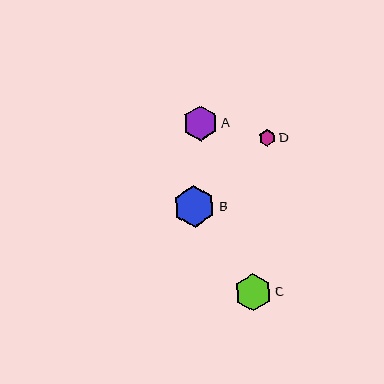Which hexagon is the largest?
Hexagon B is the largest with a size of approximately 42 pixels.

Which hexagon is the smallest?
Hexagon D is the smallest with a size of approximately 17 pixels.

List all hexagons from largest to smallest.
From largest to smallest: B, C, A, D.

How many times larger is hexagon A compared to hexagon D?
Hexagon A is approximately 2.1 times the size of hexagon D.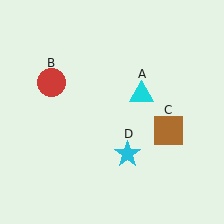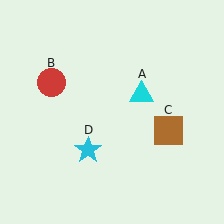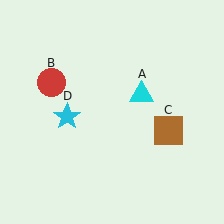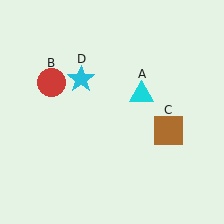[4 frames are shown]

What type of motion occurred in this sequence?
The cyan star (object D) rotated clockwise around the center of the scene.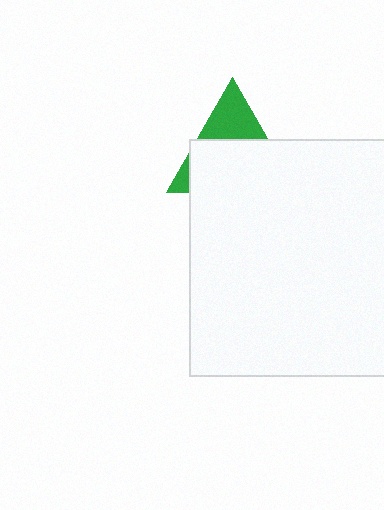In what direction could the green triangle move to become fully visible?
The green triangle could move up. That would shift it out from behind the white rectangle entirely.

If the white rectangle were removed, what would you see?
You would see the complete green triangle.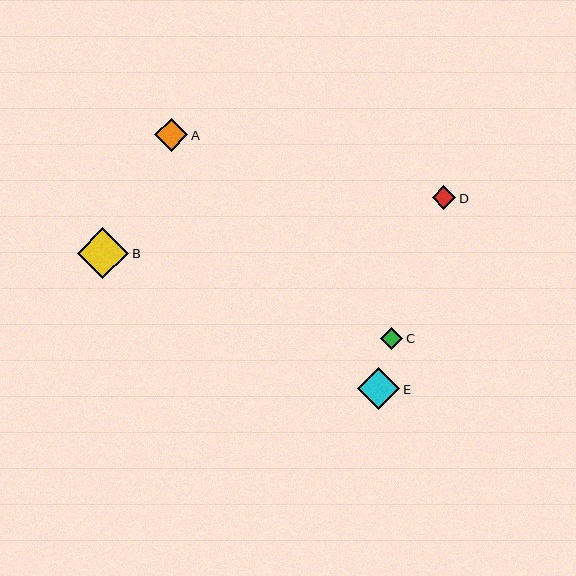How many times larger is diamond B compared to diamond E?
Diamond B is approximately 1.2 times the size of diamond E.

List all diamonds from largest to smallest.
From largest to smallest: B, E, A, D, C.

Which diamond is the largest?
Diamond B is the largest with a size of approximately 51 pixels.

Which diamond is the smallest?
Diamond C is the smallest with a size of approximately 22 pixels.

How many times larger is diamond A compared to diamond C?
Diamond A is approximately 1.5 times the size of diamond C.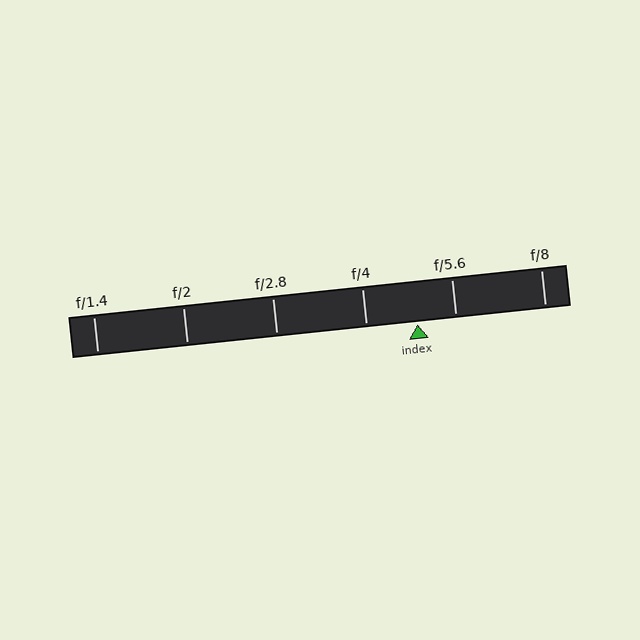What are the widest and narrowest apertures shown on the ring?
The widest aperture shown is f/1.4 and the narrowest is f/8.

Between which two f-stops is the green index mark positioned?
The index mark is between f/4 and f/5.6.